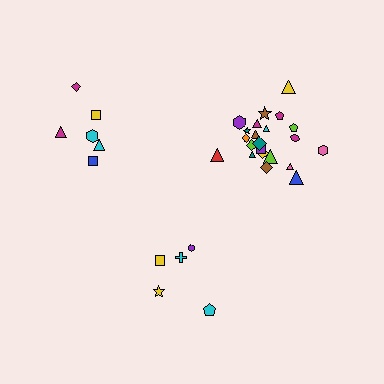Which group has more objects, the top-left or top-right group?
The top-right group.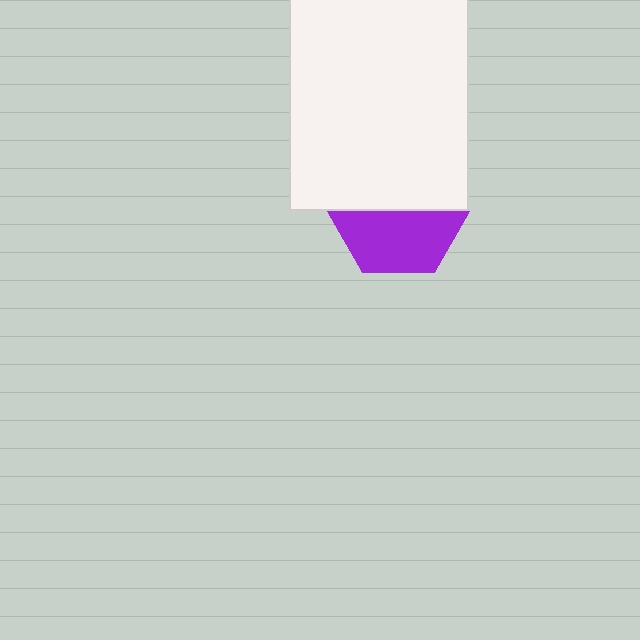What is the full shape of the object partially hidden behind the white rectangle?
The partially hidden object is a purple hexagon.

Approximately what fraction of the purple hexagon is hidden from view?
Roughly 50% of the purple hexagon is hidden behind the white rectangle.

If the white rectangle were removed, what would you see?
You would see the complete purple hexagon.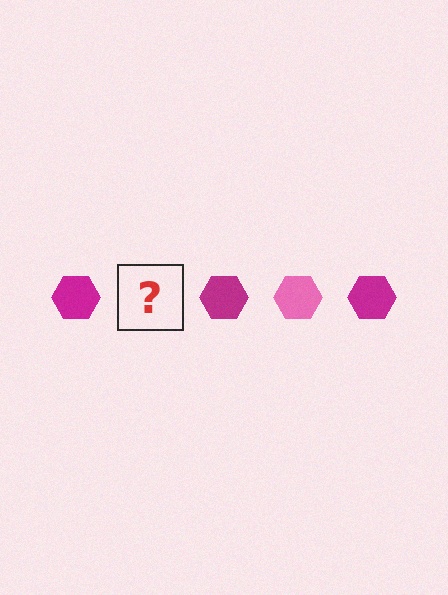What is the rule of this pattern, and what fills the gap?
The rule is that the pattern cycles through magenta, pink hexagons. The gap should be filled with a pink hexagon.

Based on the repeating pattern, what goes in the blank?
The blank should be a pink hexagon.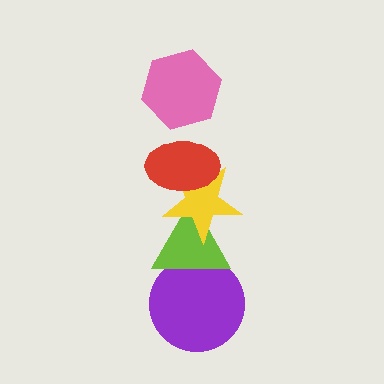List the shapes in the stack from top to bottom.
From top to bottom: the pink hexagon, the red ellipse, the yellow star, the lime triangle, the purple circle.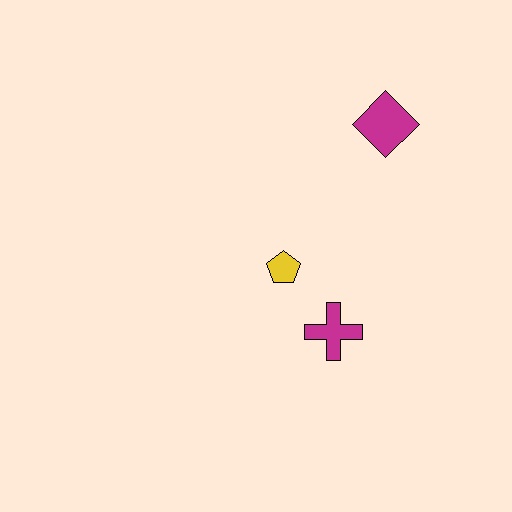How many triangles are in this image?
There are no triangles.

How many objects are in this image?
There are 3 objects.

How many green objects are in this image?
There are no green objects.